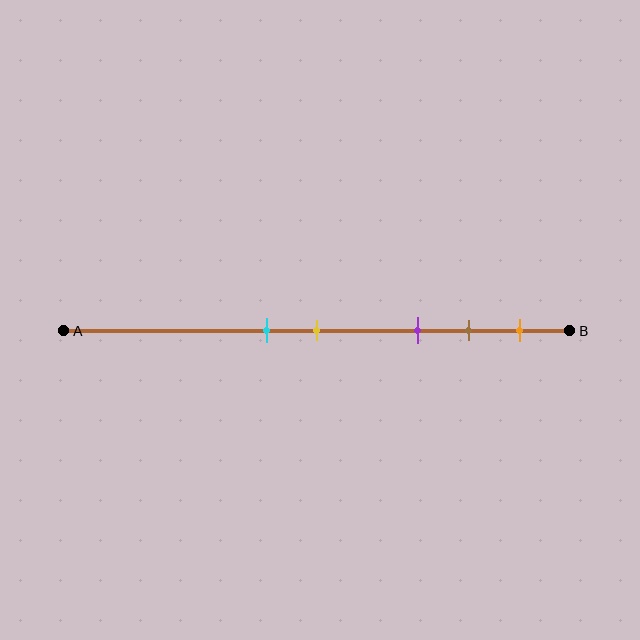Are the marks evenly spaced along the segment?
No, the marks are not evenly spaced.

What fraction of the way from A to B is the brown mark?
The brown mark is approximately 80% (0.8) of the way from A to B.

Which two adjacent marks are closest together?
The cyan and yellow marks are the closest adjacent pair.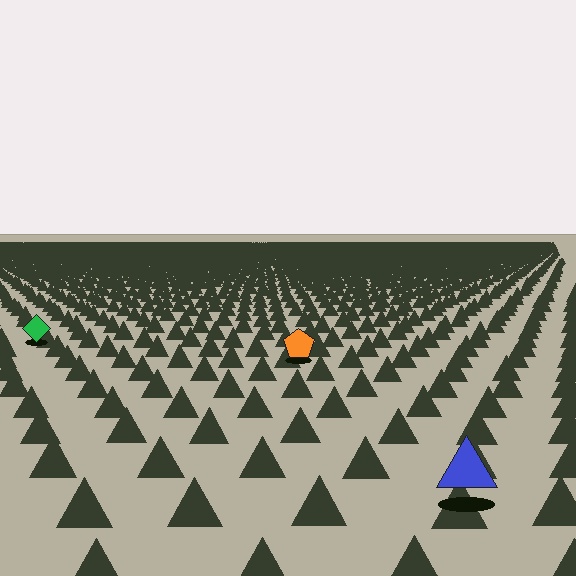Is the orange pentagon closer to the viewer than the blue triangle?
No. The blue triangle is closer — you can tell from the texture gradient: the ground texture is coarser near it.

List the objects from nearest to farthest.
From nearest to farthest: the blue triangle, the orange pentagon, the green diamond.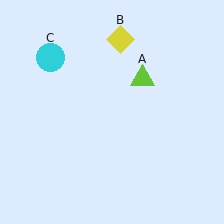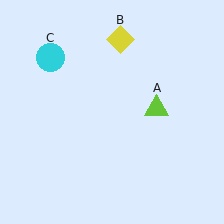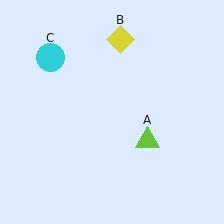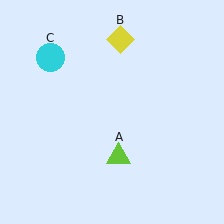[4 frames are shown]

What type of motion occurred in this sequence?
The lime triangle (object A) rotated clockwise around the center of the scene.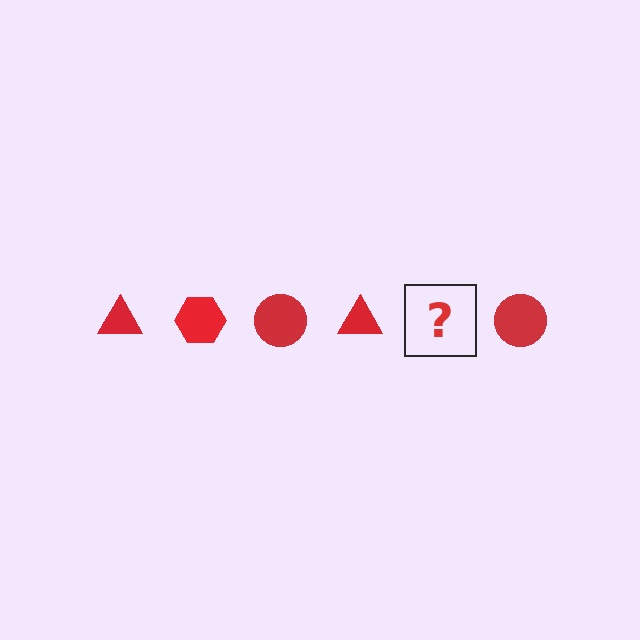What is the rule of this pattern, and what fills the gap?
The rule is that the pattern cycles through triangle, hexagon, circle shapes in red. The gap should be filled with a red hexagon.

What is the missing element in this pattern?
The missing element is a red hexagon.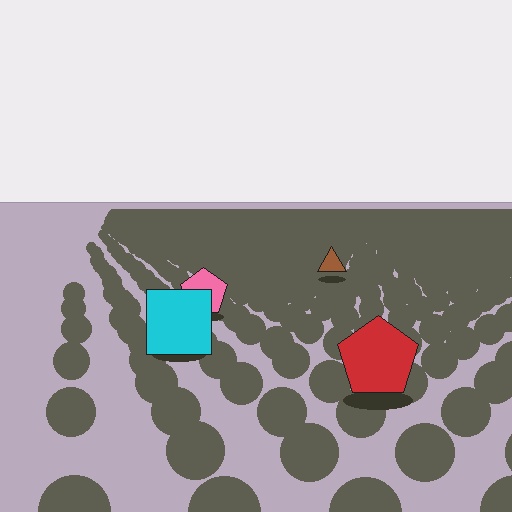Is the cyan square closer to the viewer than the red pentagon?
No. The red pentagon is closer — you can tell from the texture gradient: the ground texture is coarser near it.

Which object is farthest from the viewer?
The brown triangle is farthest from the viewer. It appears smaller and the ground texture around it is denser.